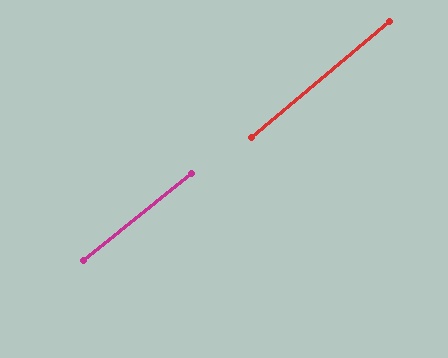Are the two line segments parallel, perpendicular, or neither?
Parallel — their directions differ by only 0.8°.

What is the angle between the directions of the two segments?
Approximately 1 degree.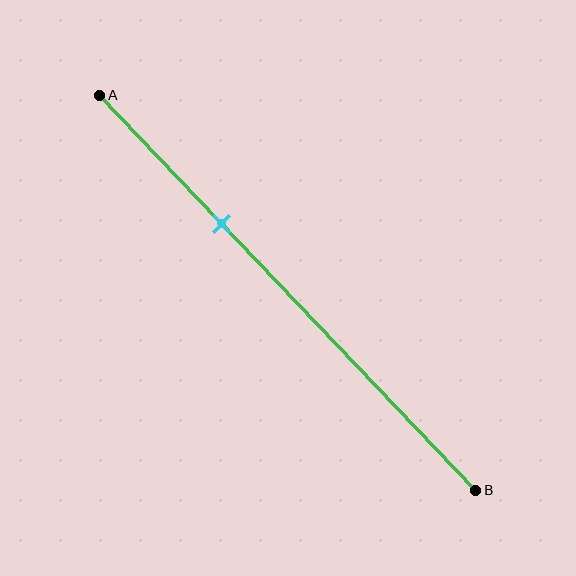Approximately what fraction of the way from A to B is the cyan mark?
The cyan mark is approximately 35% of the way from A to B.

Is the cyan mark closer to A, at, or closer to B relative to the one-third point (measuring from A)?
The cyan mark is approximately at the one-third point of segment AB.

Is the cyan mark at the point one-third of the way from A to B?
Yes, the mark is approximately at the one-third point.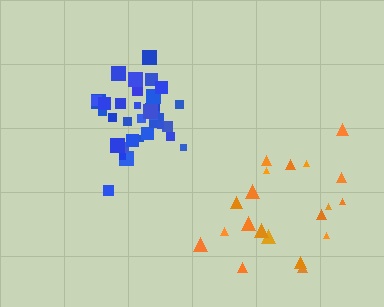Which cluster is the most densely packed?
Blue.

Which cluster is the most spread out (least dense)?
Orange.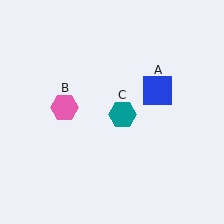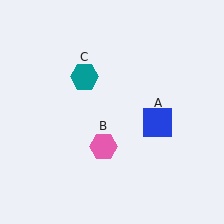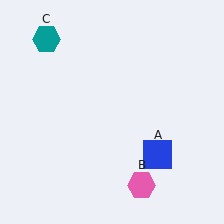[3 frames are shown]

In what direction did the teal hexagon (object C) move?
The teal hexagon (object C) moved up and to the left.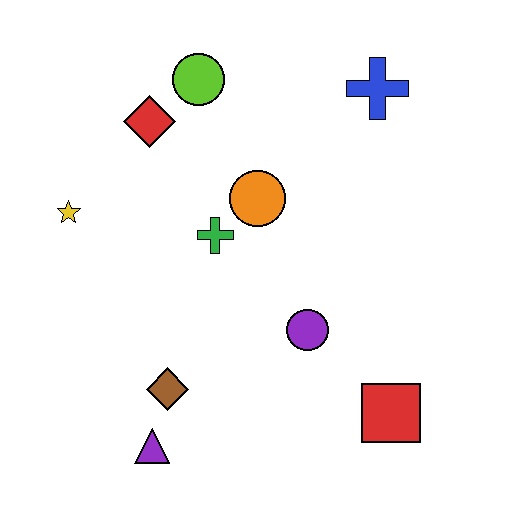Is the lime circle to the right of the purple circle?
No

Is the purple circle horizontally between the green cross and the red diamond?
No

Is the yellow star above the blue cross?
No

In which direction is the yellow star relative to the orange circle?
The yellow star is to the left of the orange circle.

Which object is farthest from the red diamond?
The red square is farthest from the red diamond.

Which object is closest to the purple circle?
The red square is closest to the purple circle.